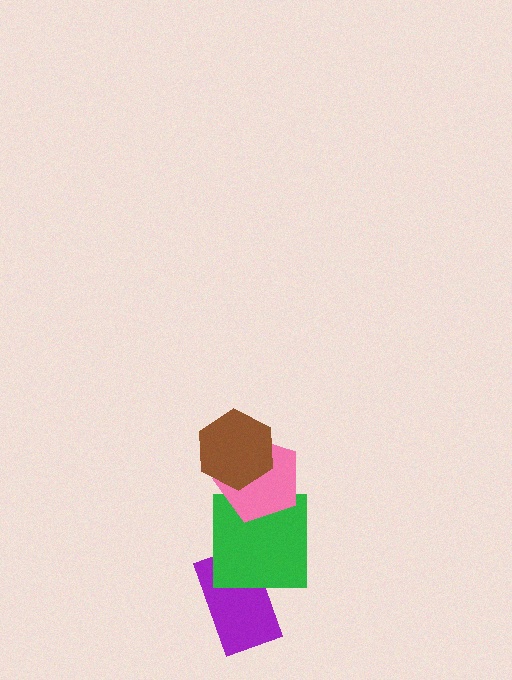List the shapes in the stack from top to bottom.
From top to bottom: the brown hexagon, the pink pentagon, the green square, the purple rectangle.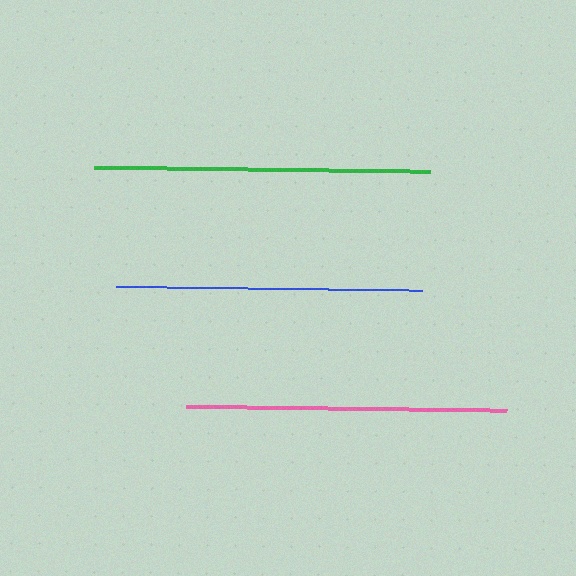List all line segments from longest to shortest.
From longest to shortest: green, pink, blue.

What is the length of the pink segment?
The pink segment is approximately 320 pixels long.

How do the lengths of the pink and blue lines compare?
The pink and blue lines are approximately the same length.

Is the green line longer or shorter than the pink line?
The green line is longer than the pink line.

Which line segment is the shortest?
The blue line is the shortest at approximately 306 pixels.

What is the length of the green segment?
The green segment is approximately 336 pixels long.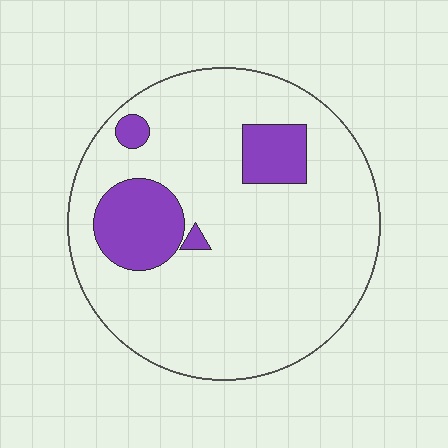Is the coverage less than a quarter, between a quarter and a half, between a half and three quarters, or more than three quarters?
Less than a quarter.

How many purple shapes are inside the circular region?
4.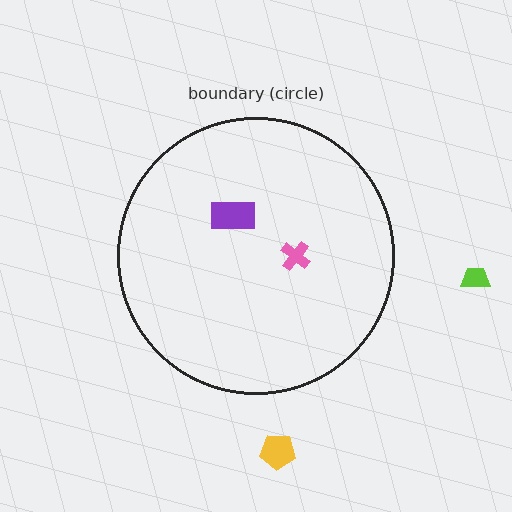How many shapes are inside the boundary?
2 inside, 2 outside.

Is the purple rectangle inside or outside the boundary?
Inside.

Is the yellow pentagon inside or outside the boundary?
Outside.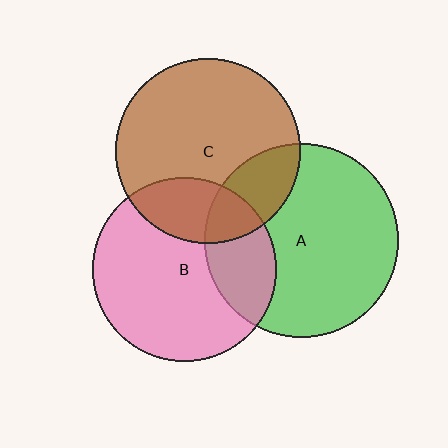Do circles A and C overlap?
Yes.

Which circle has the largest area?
Circle A (green).